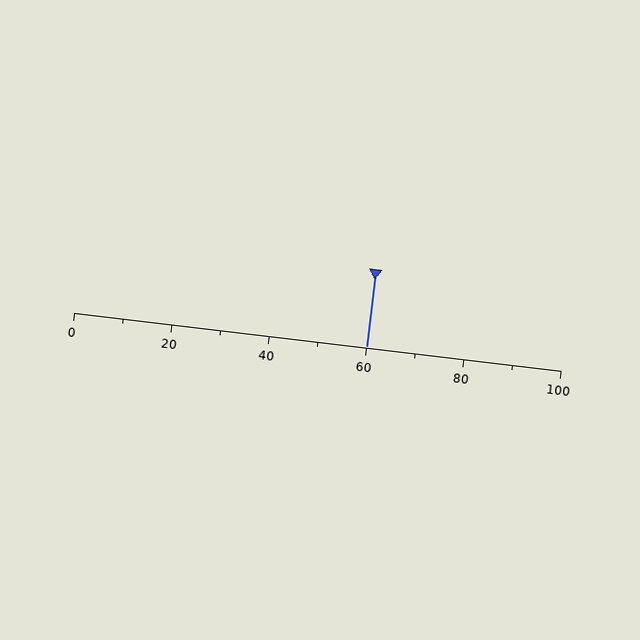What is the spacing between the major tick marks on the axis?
The major ticks are spaced 20 apart.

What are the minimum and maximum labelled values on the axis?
The axis runs from 0 to 100.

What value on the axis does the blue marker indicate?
The marker indicates approximately 60.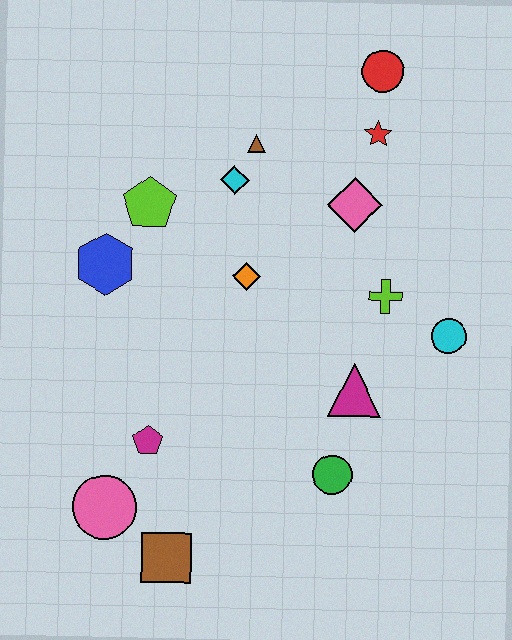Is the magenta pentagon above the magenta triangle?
No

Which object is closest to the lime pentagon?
The blue hexagon is closest to the lime pentagon.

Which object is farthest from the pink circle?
The red circle is farthest from the pink circle.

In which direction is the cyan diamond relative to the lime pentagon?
The cyan diamond is to the right of the lime pentagon.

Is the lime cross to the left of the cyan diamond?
No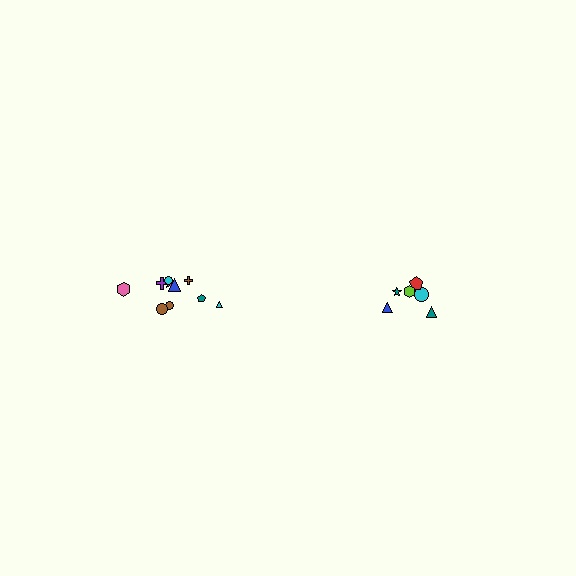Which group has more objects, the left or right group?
The left group.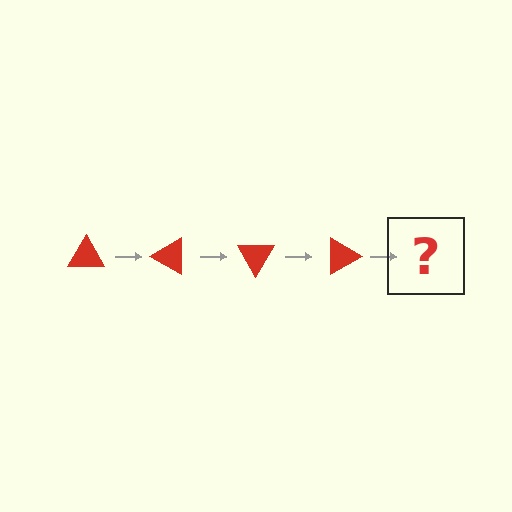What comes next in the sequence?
The next element should be a red triangle rotated 120 degrees.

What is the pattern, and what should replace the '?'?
The pattern is that the triangle rotates 30 degrees each step. The '?' should be a red triangle rotated 120 degrees.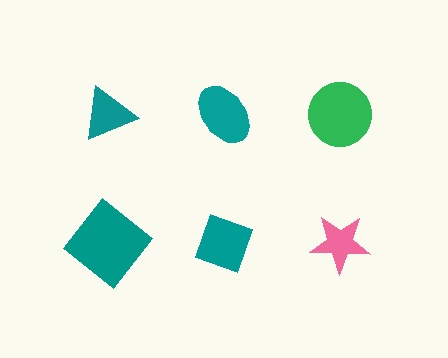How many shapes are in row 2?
3 shapes.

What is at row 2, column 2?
A teal diamond.